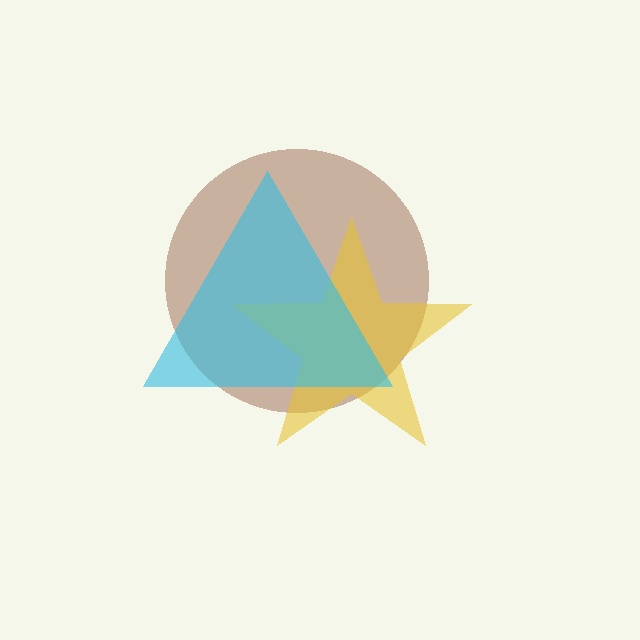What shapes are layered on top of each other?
The layered shapes are: a brown circle, a yellow star, a cyan triangle.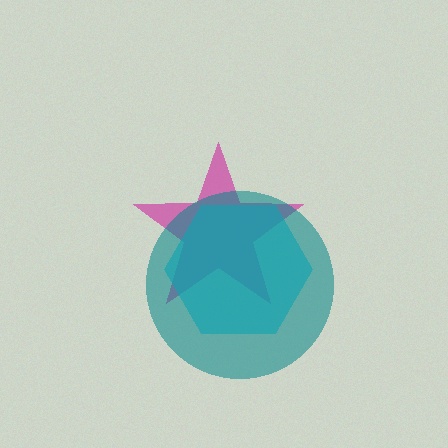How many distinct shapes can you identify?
There are 3 distinct shapes: a magenta star, a cyan hexagon, a teal circle.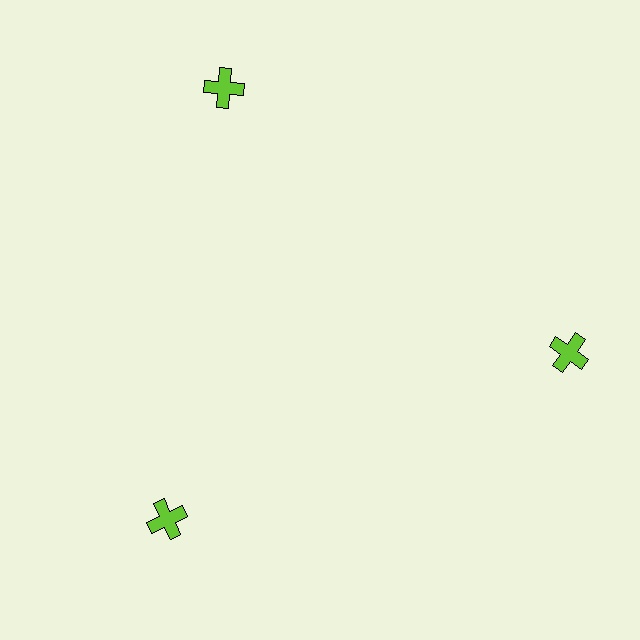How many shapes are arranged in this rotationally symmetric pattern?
There are 3 shapes, arranged in 3 groups of 1.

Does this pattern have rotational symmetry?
Yes, this pattern has 3-fold rotational symmetry. It looks the same after rotating 120 degrees around the center.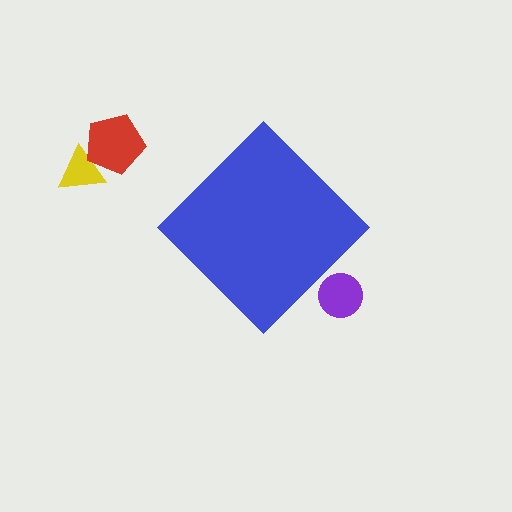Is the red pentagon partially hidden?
No, the red pentagon is fully visible.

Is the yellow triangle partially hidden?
No, the yellow triangle is fully visible.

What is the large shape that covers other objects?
A blue diamond.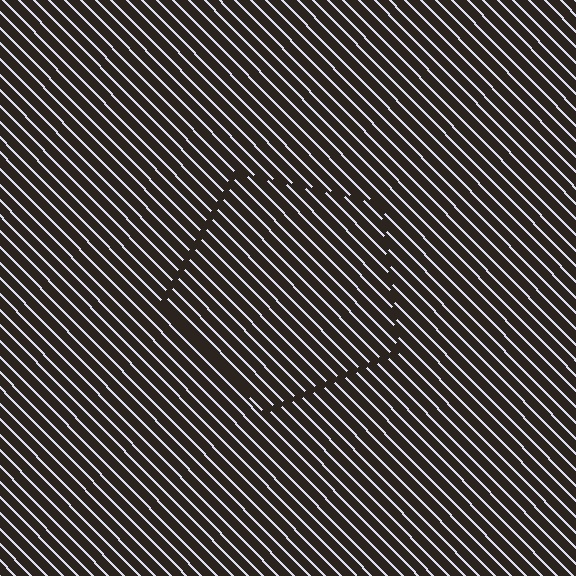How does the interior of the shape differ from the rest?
The interior of the shape contains the same grating, shifted by half a period — the contour is defined by the phase discontinuity where line-ends from the inner and outer gratings abut.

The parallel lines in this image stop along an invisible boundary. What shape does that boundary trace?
An illusory pentagon. The interior of the shape contains the same grating, shifted by half a period — the contour is defined by the phase discontinuity where line-ends from the inner and outer gratings abut.